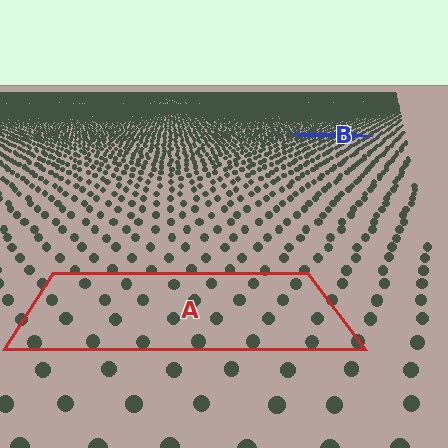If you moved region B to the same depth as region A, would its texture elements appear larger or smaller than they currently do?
They would appear larger. At a closer depth, the same texture elements are projected at a bigger on-screen size.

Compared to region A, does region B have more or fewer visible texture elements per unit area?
Region B has more texture elements per unit area — they are packed more densely because it is farther away.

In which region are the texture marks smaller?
The texture marks are smaller in region B, because it is farther away.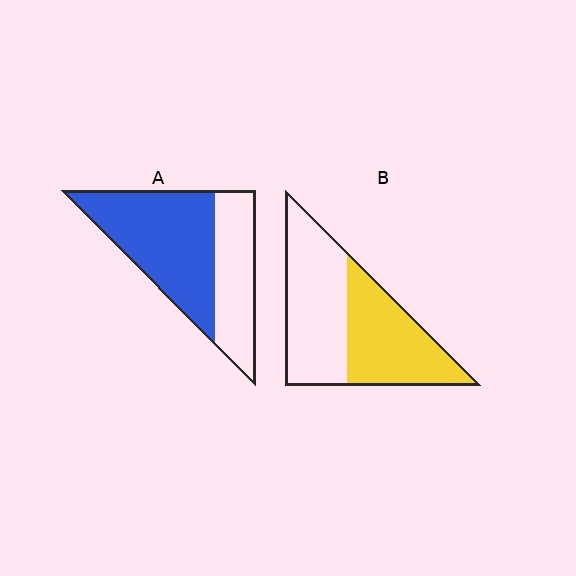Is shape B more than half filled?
Roughly half.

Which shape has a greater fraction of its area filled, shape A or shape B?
Shape A.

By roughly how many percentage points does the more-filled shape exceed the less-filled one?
By roughly 15 percentage points (A over B).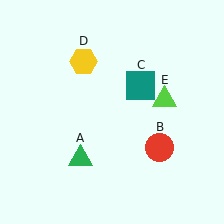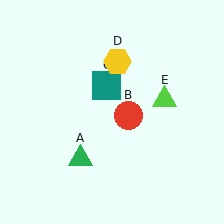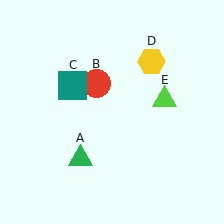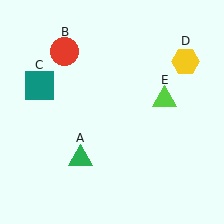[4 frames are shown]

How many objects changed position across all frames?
3 objects changed position: red circle (object B), teal square (object C), yellow hexagon (object D).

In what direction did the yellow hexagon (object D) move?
The yellow hexagon (object D) moved right.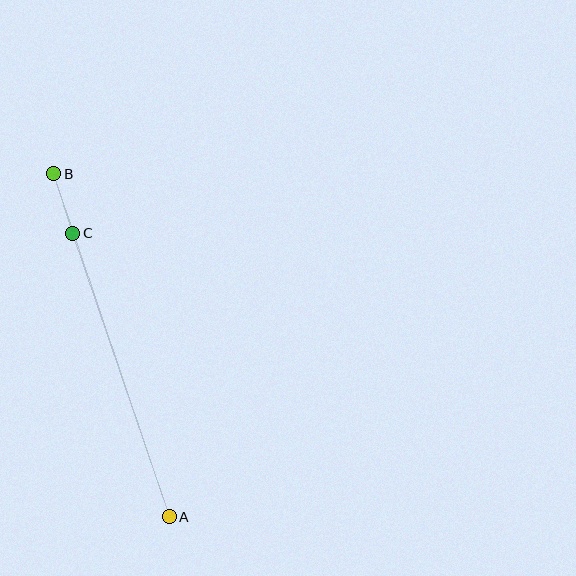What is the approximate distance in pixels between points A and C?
The distance between A and C is approximately 300 pixels.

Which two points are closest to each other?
Points B and C are closest to each other.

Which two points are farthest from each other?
Points A and B are farthest from each other.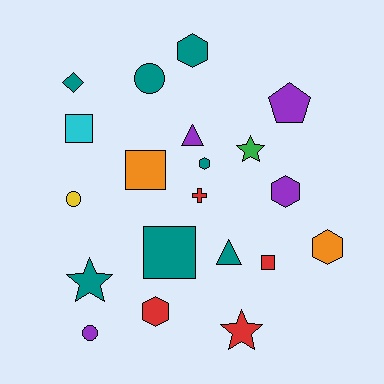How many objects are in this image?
There are 20 objects.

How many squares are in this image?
There are 4 squares.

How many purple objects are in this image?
There are 4 purple objects.